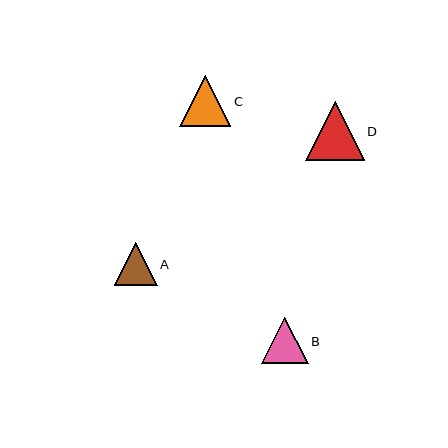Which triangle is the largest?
Triangle D is the largest with a size of approximately 58 pixels.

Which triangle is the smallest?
Triangle A is the smallest with a size of approximately 43 pixels.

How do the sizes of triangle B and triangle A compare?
Triangle B and triangle A are approximately the same size.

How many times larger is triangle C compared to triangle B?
Triangle C is approximately 1.1 times the size of triangle B.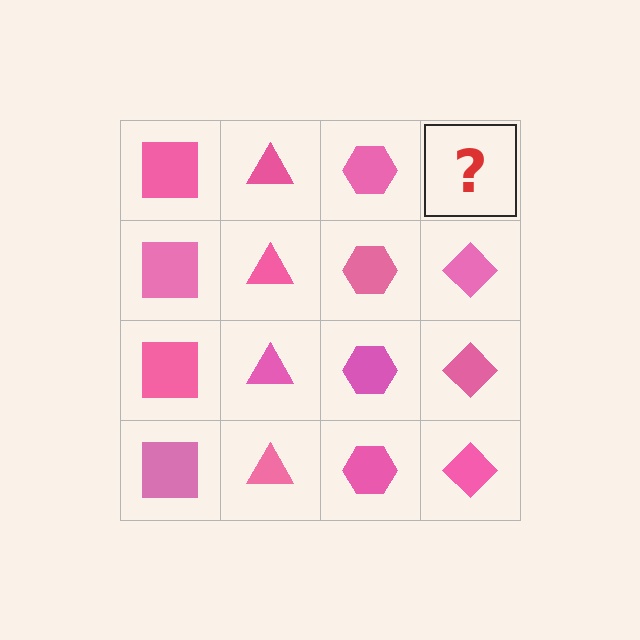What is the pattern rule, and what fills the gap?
The rule is that each column has a consistent shape. The gap should be filled with a pink diamond.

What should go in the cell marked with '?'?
The missing cell should contain a pink diamond.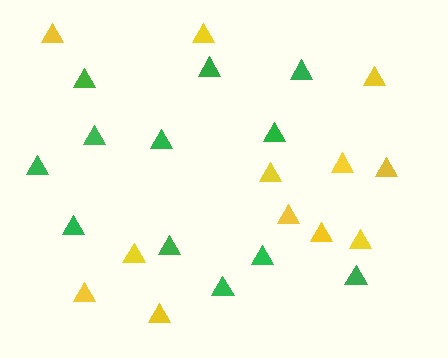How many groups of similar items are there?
There are 2 groups: one group of green triangles (12) and one group of yellow triangles (12).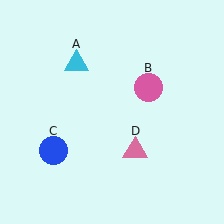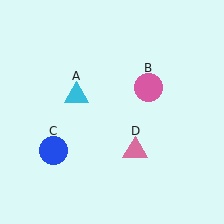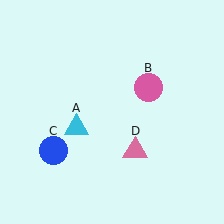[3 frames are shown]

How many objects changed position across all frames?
1 object changed position: cyan triangle (object A).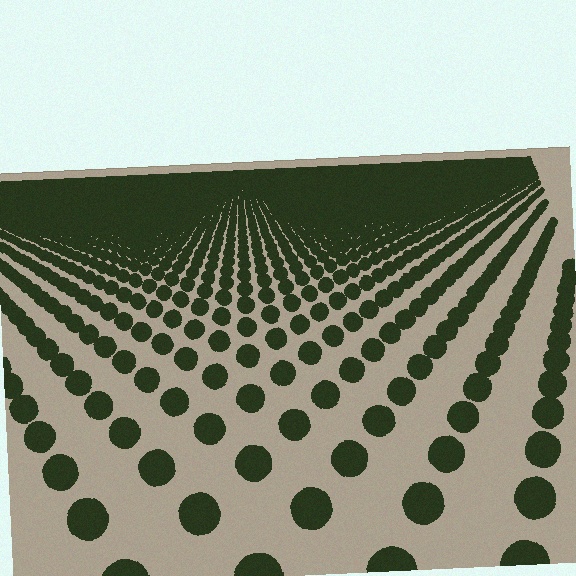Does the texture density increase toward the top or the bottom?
Density increases toward the top.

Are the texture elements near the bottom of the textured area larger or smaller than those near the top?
Larger. Near the bottom, elements are closer to the viewer and appear at a bigger on-screen size.